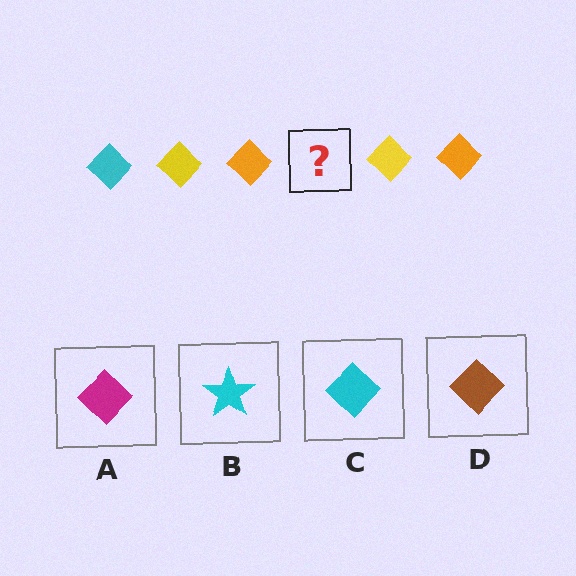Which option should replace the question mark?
Option C.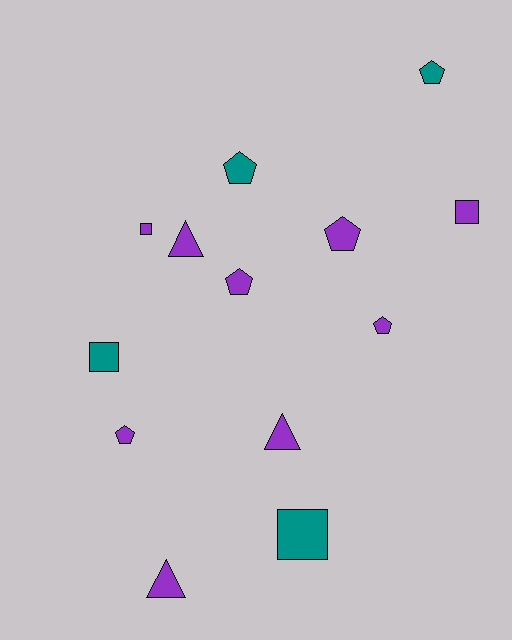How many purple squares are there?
There are 2 purple squares.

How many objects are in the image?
There are 13 objects.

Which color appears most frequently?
Purple, with 9 objects.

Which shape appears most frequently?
Pentagon, with 6 objects.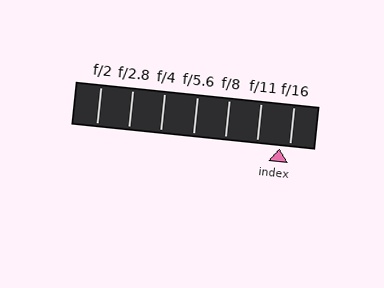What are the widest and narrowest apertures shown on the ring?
The widest aperture shown is f/2 and the narrowest is f/16.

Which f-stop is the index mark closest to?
The index mark is closest to f/16.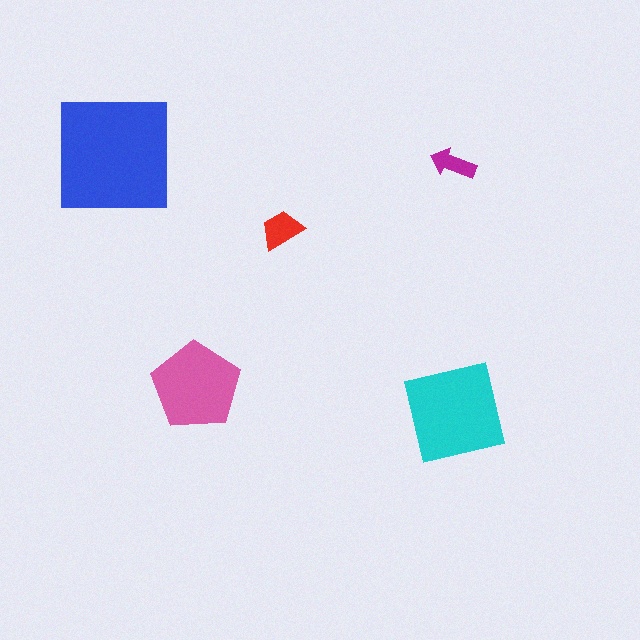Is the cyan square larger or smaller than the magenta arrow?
Larger.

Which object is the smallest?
The magenta arrow.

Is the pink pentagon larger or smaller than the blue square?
Smaller.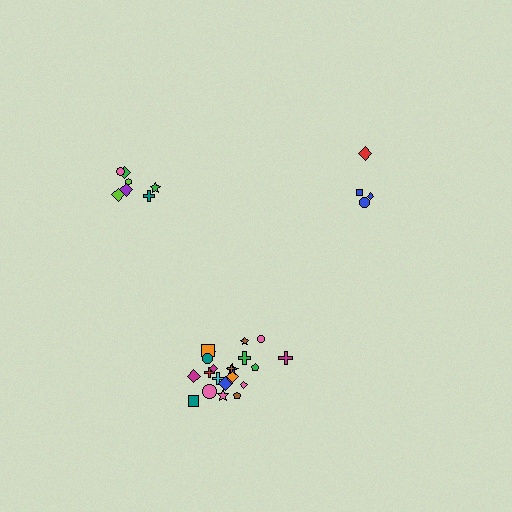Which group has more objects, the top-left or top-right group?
The top-left group.